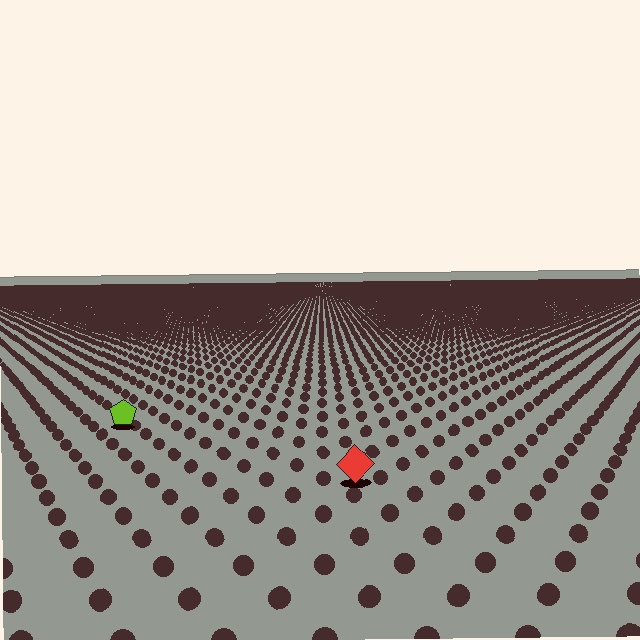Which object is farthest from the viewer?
The lime pentagon is farthest from the viewer. It appears smaller and the ground texture around it is denser.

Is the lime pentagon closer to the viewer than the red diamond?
No. The red diamond is closer — you can tell from the texture gradient: the ground texture is coarser near it.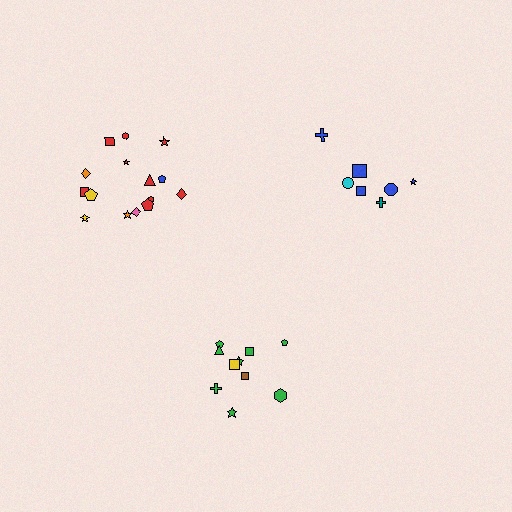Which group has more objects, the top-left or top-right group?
The top-left group.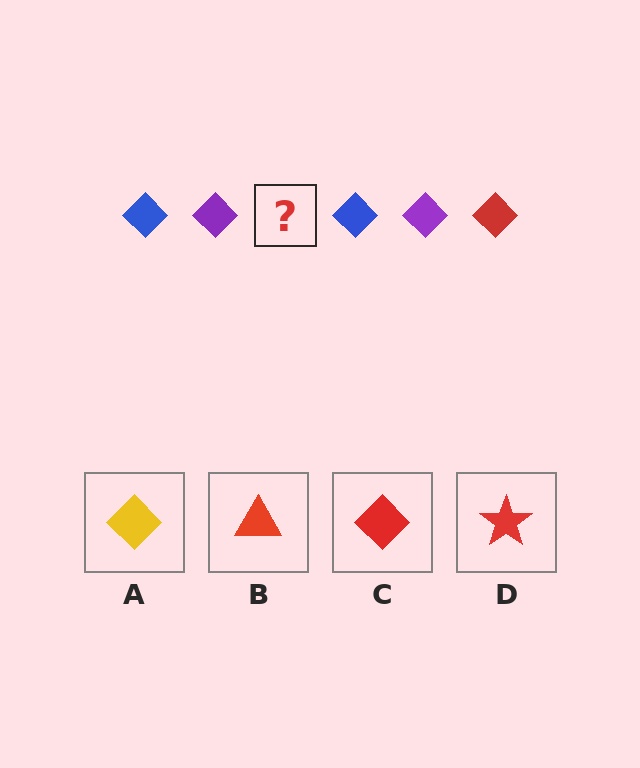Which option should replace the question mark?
Option C.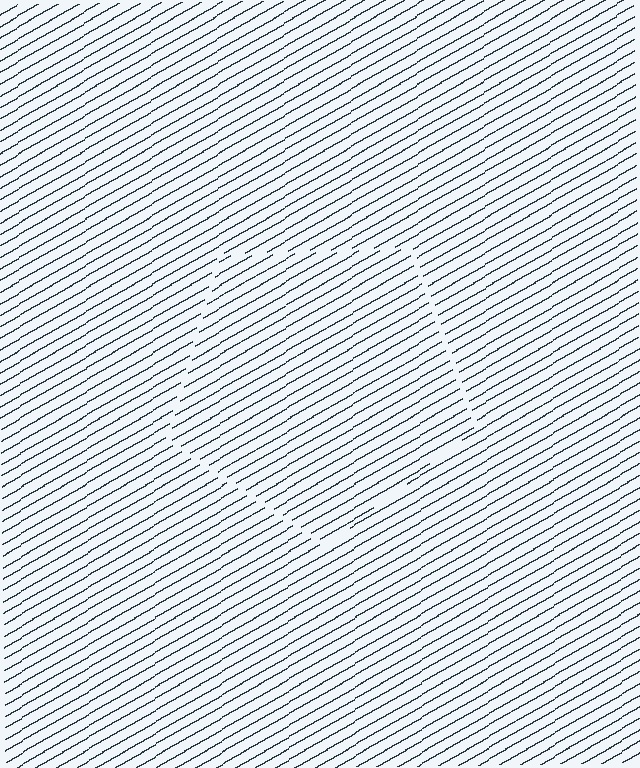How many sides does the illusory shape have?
5 sides — the line-ends trace a pentagon.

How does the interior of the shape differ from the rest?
The interior of the shape contains the same grating, shifted by half a period — the contour is defined by the phase discontinuity where line-ends from the inner and outer gratings abut.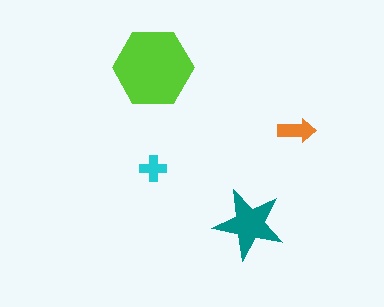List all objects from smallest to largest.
The cyan cross, the orange arrow, the teal star, the lime hexagon.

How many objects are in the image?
There are 4 objects in the image.